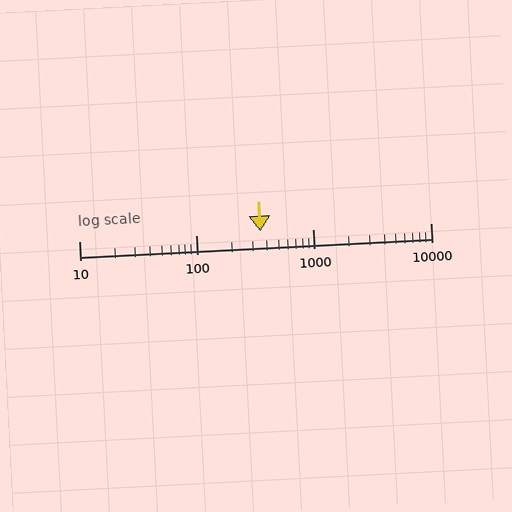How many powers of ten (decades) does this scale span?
The scale spans 3 decades, from 10 to 10000.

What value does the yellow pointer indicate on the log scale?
The pointer indicates approximately 350.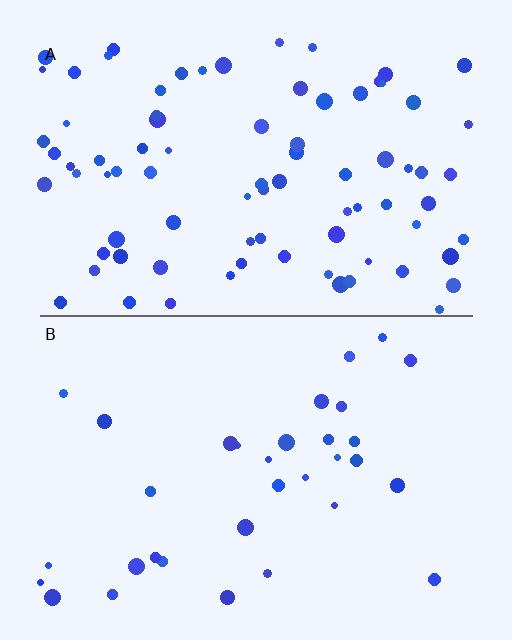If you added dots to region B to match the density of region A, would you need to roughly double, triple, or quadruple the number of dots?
Approximately triple.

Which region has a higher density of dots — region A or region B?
A (the top).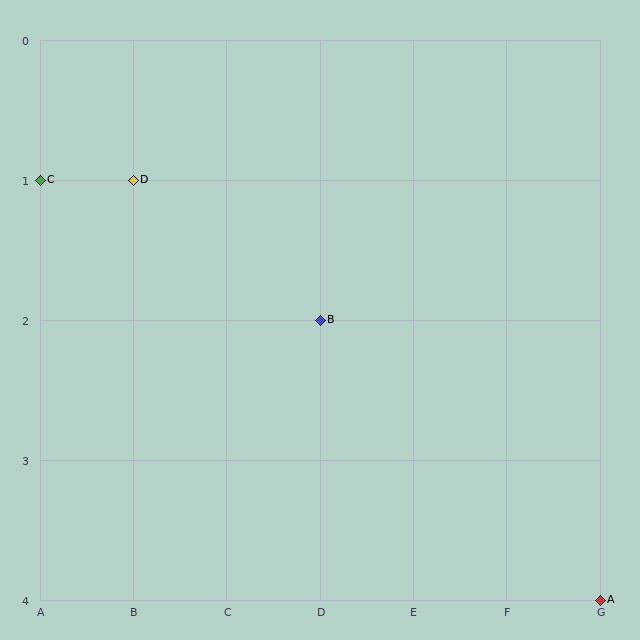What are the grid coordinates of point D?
Point D is at grid coordinates (B, 1).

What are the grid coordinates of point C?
Point C is at grid coordinates (A, 1).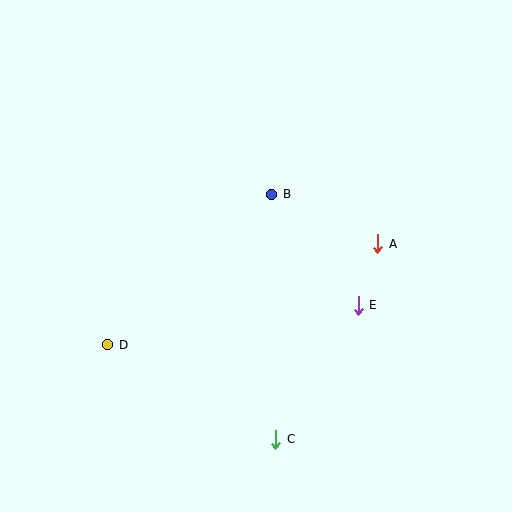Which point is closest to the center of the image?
Point B at (271, 194) is closest to the center.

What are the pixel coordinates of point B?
Point B is at (271, 194).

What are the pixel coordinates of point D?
Point D is at (108, 345).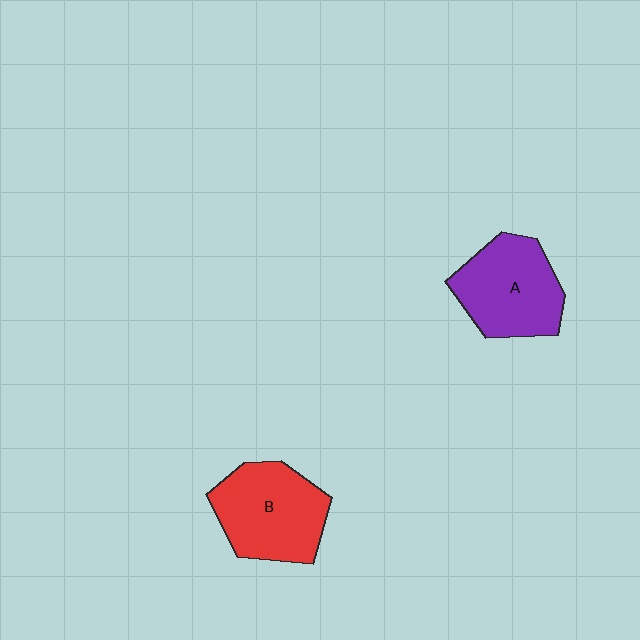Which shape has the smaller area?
Shape A (purple).